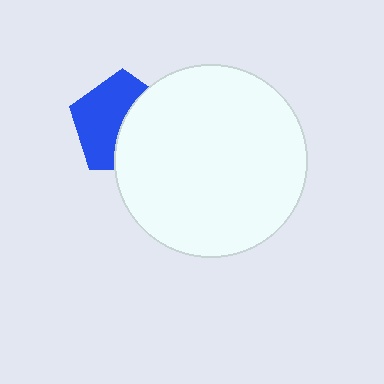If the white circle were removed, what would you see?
You would see the complete blue pentagon.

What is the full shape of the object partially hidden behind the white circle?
The partially hidden object is a blue pentagon.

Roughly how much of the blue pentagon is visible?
About half of it is visible (roughly 54%).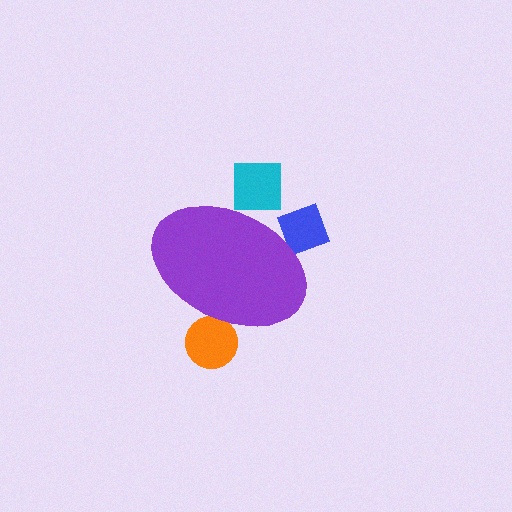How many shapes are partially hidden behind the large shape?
3 shapes are partially hidden.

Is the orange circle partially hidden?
Yes, the orange circle is partially hidden behind the purple ellipse.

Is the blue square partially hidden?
Yes, the blue square is partially hidden behind the purple ellipse.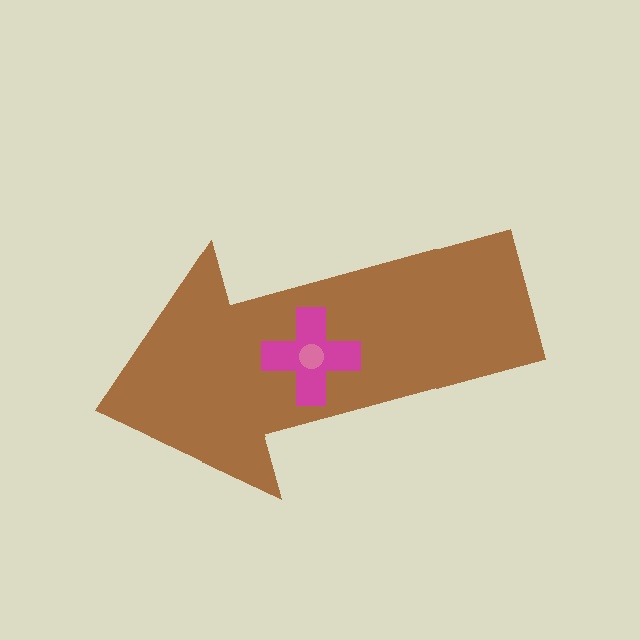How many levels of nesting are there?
3.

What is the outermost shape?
The brown arrow.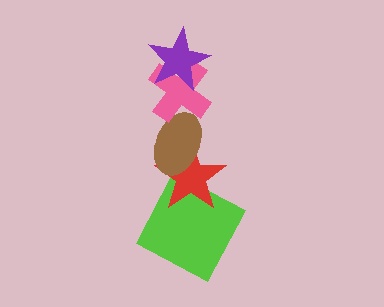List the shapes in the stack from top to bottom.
From top to bottom: the purple star, the pink cross, the brown ellipse, the red star, the lime square.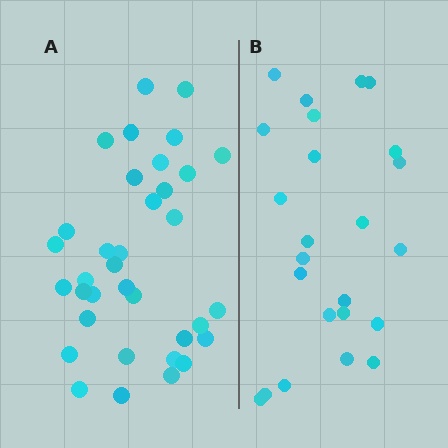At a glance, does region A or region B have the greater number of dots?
Region A (the left region) has more dots.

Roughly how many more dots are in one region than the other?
Region A has roughly 12 or so more dots than region B.